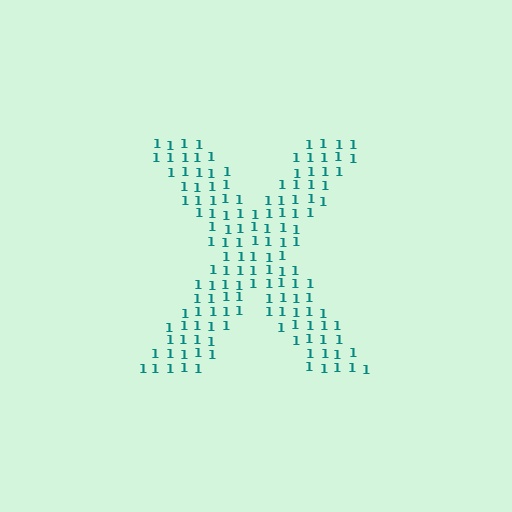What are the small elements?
The small elements are digit 1's.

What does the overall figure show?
The overall figure shows the letter X.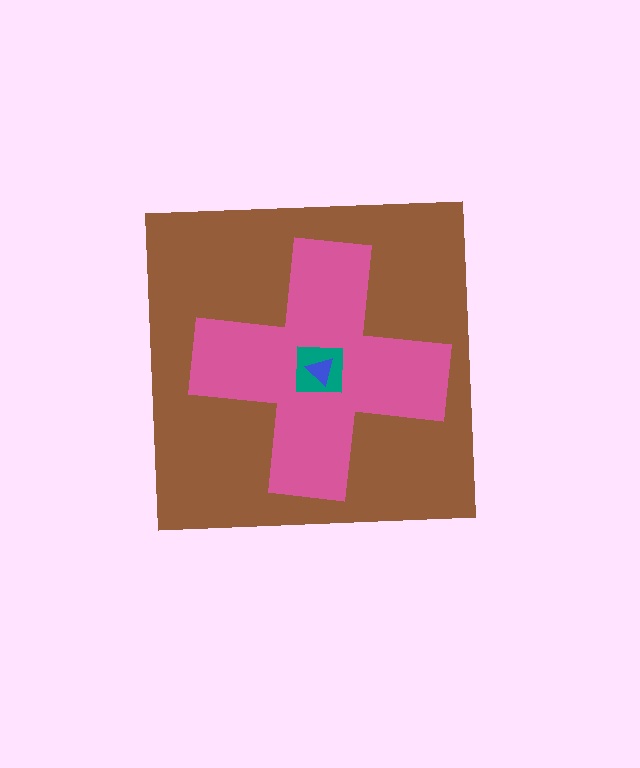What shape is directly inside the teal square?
The blue triangle.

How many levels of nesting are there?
4.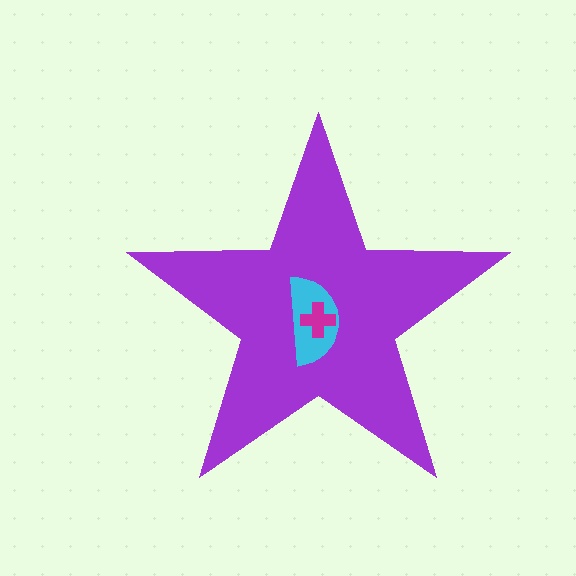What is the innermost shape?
The magenta cross.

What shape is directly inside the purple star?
The cyan semicircle.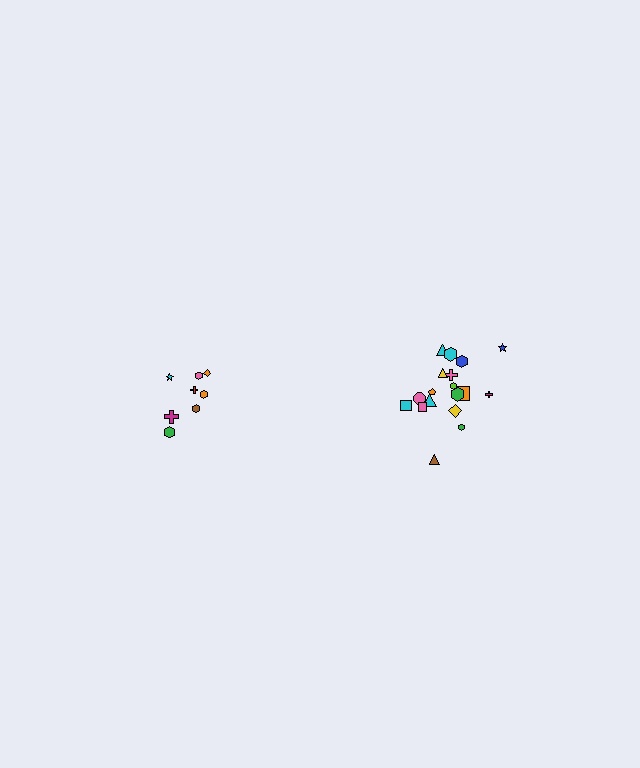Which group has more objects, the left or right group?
The right group.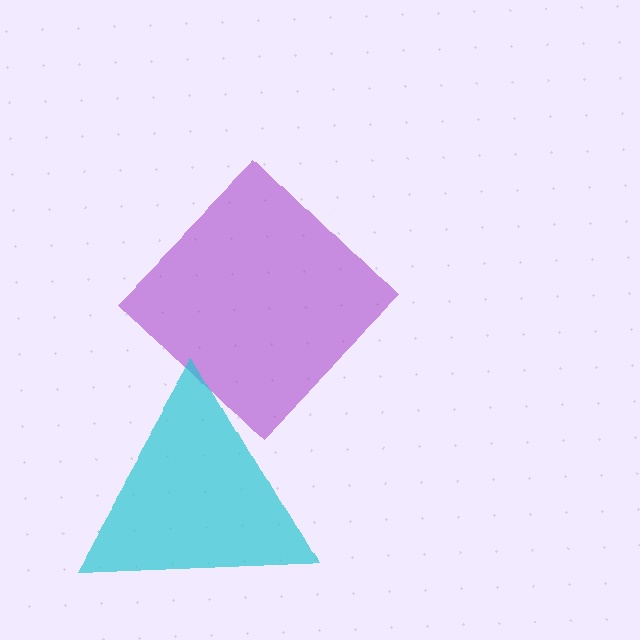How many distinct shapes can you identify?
There are 2 distinct shapes: a purple diamond, a cyan triangle.